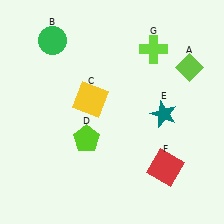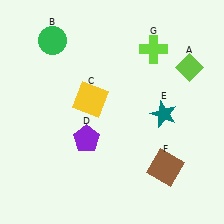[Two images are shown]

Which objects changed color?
D changed from lime to purple. F changed from red to brown.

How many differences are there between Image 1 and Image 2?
There are 2 differences between the two images.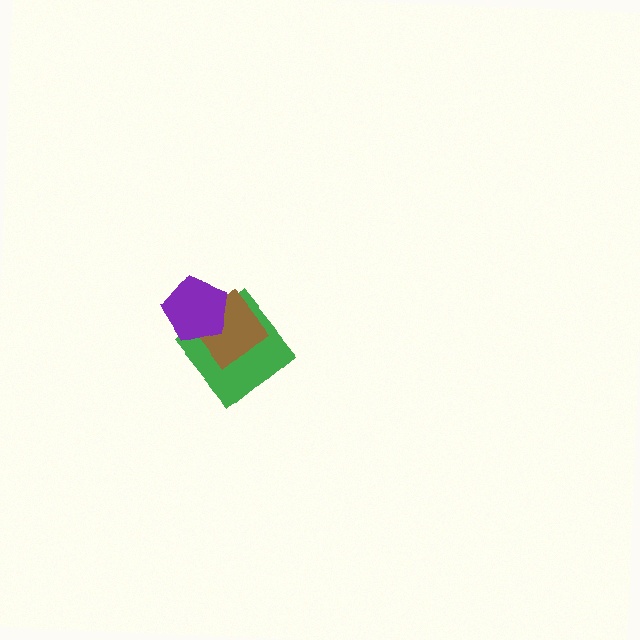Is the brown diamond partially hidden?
Yes, it is partially covered by another shape.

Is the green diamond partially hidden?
Yes, it is partially covered by another shape.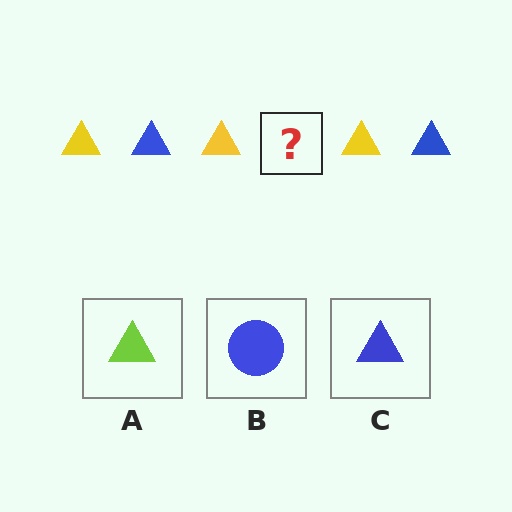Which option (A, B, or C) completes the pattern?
C.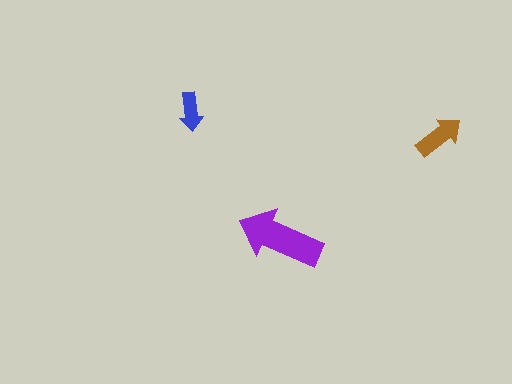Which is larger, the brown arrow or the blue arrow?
The brown one.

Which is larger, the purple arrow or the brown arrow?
The purple one.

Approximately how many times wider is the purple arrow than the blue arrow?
About 2 times wider.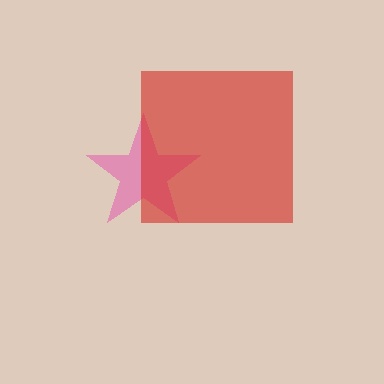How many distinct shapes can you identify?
There are 2 distinct shapes: a pink star, a red square.